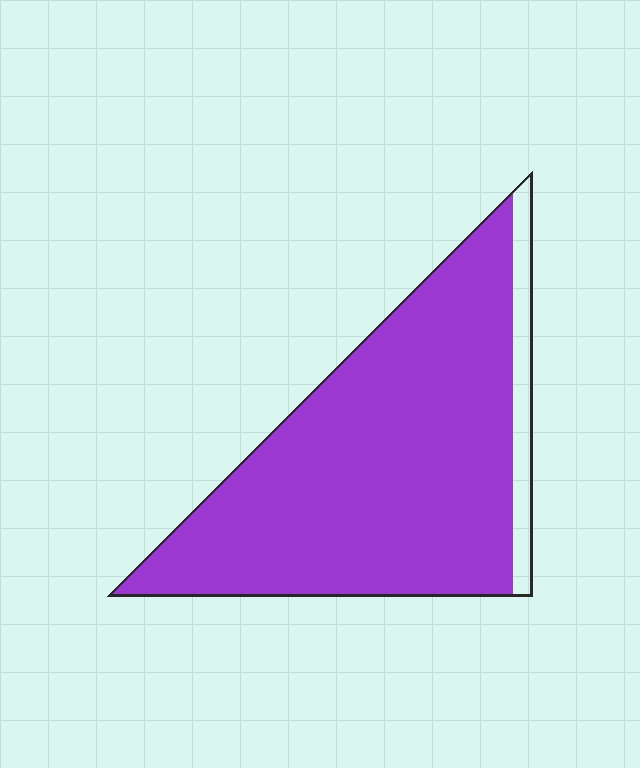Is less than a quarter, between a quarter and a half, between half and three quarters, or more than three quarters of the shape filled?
More than three quarters.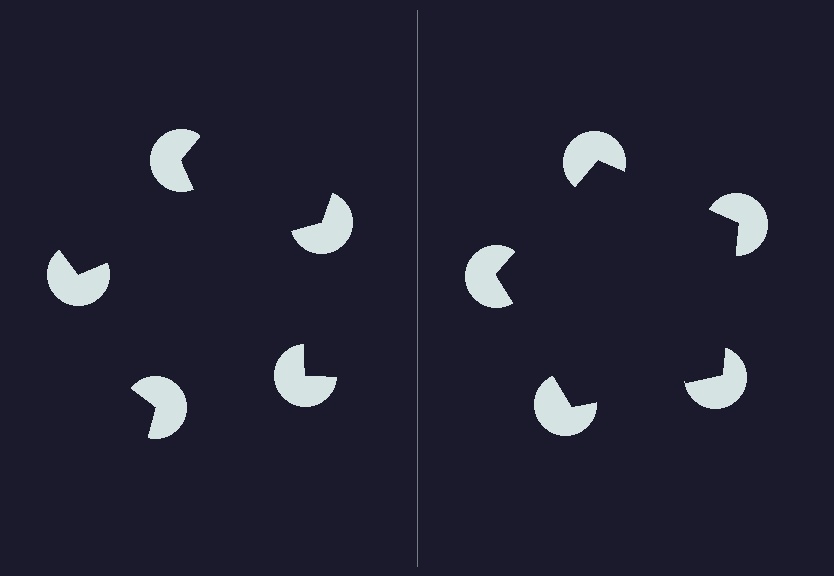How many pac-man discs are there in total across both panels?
10 — 5 on each side.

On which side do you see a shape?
An illusory pentagon appears on the right side. On the left side the wedge cuts are rotated, so no coherent shape forms.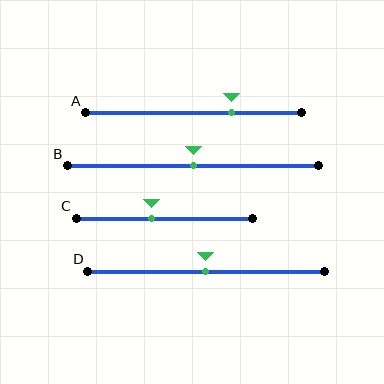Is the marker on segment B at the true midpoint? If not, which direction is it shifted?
Yes, the marker on segment B is at the true midpoint.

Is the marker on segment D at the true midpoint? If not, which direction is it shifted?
Yes, the marker on segment D is at the true midpoint.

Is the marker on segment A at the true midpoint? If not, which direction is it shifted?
No, the marker on segment A is shifted to the right by about 18% of the segment length.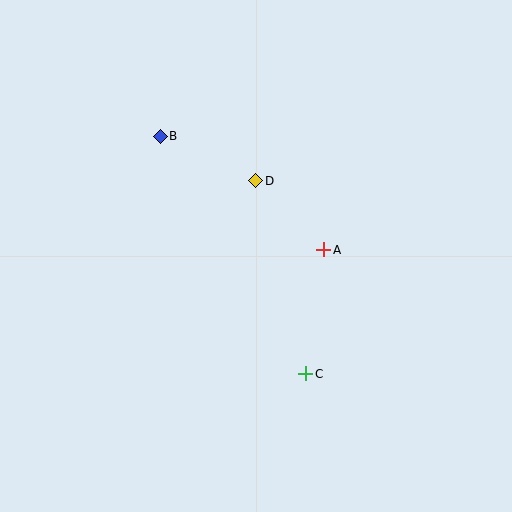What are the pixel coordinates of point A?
Point A is at (324, 250).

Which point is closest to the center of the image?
Point A at (324, 250) is closest to the center.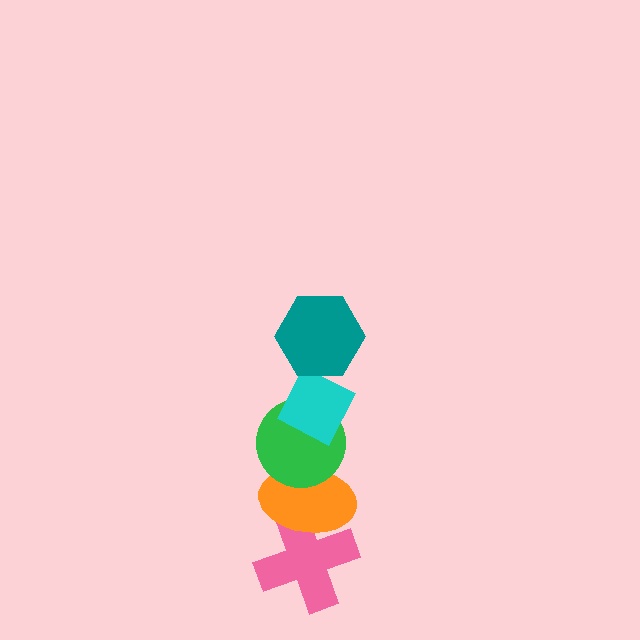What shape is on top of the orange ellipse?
The green circle is on top of the orange ellipse.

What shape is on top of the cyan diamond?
The teal hexagon is on top of the cyan diamond.